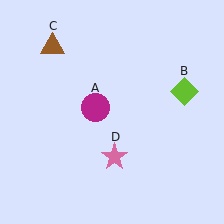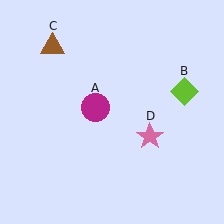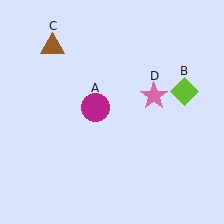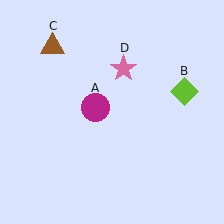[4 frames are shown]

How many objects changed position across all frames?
1 object changed position: pink star (object D).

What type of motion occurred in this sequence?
The pink star (object D) rotated counterclockwise around the center of the scene.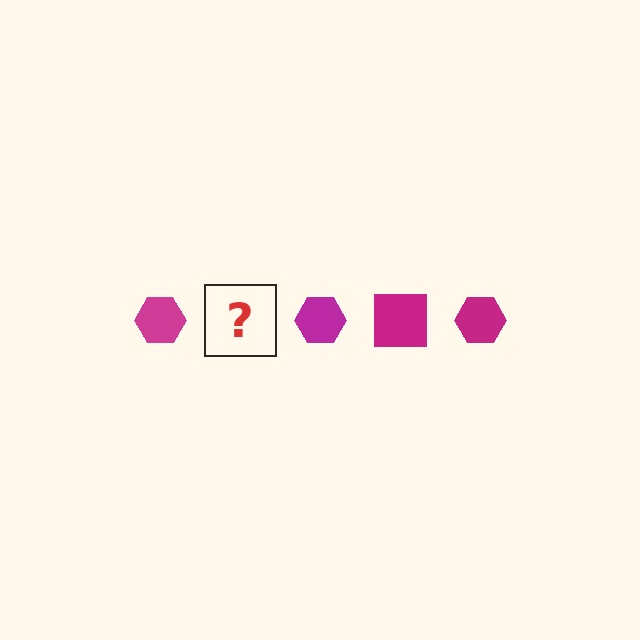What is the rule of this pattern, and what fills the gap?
The rule is that the pattern cycles through hexagon, square shapes in magenta. The gap should be filled with a magenta square.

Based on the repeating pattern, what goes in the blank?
The blank should be a magenta square.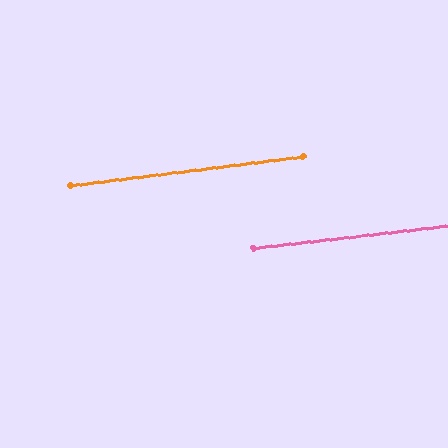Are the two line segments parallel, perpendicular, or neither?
Parallel — their directions differ by only 0.6°.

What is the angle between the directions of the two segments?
Approximately 1 degree.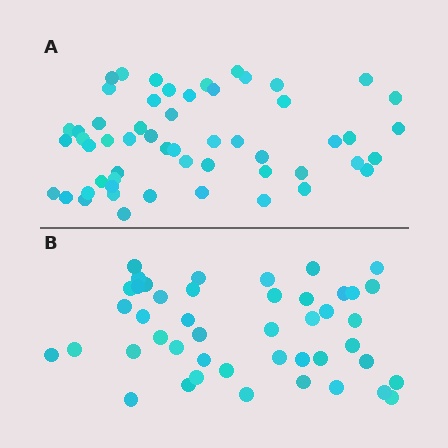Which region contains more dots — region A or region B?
Region A (the top region) has more dots.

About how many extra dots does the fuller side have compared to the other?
Region A has roughly 10 or so more dots than region B.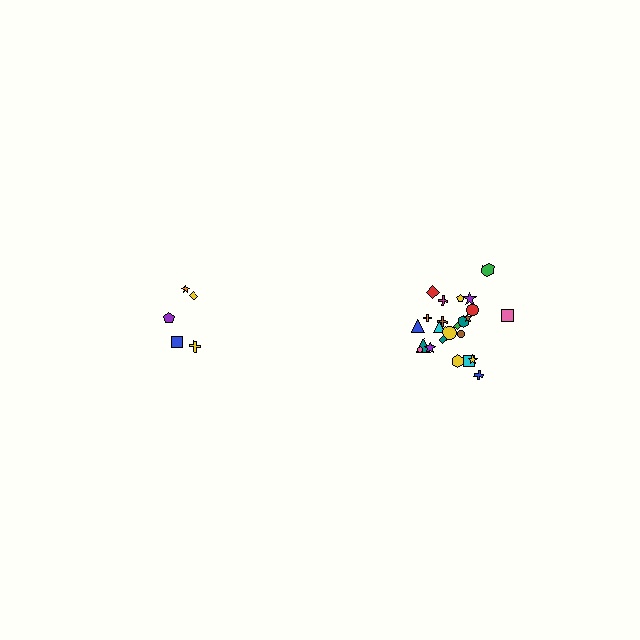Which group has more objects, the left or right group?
The right group.